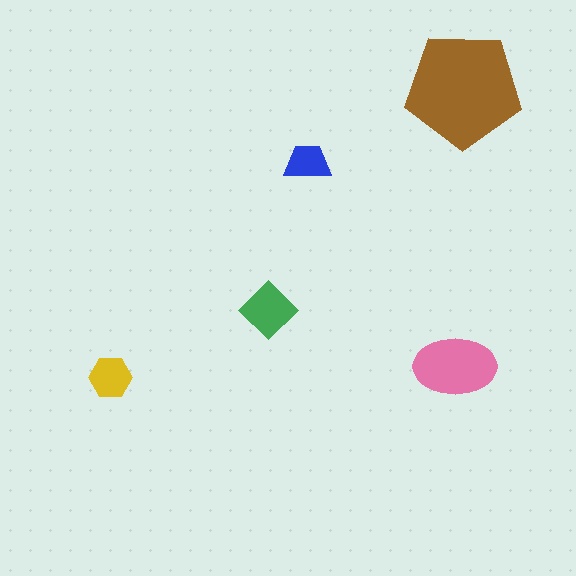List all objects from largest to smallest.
The brown pentagon, the pink ellipse, the green diamond, the yellow hexagon, the blue trapezoid.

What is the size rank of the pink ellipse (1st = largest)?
2nd.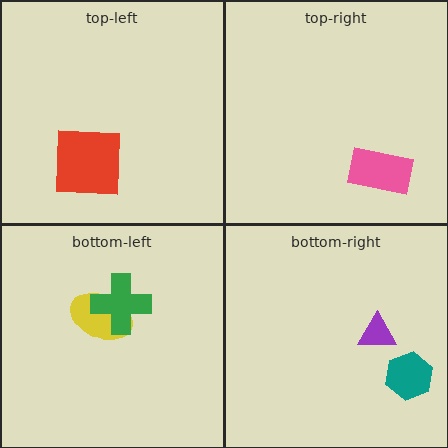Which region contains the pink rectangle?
The top-right region.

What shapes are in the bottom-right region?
The teal hexagon, the purple triangle.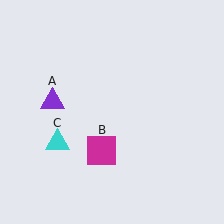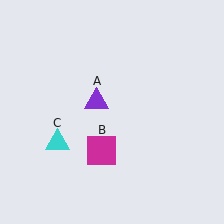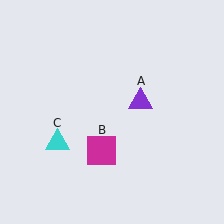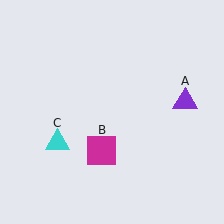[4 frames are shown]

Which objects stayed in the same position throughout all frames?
Magenta square (object B) and cyan triangle (object C) remained stationary.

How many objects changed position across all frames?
1 object changed position: purple triangle (object A).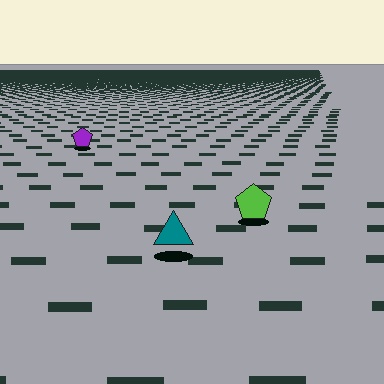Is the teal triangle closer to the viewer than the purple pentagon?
Yes. The teal triangle is closer — you can tell from the texture gradient: the ground texture is coarser near it.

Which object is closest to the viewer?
The teal triangle is closest. The texture marks near it are larger and more spread out.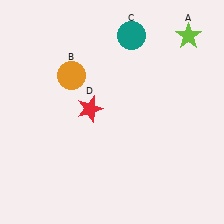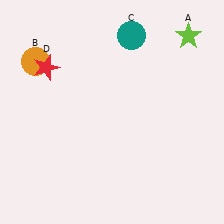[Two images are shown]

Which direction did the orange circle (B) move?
The orange circle (B) moved left.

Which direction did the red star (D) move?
The red star (D) moved left.